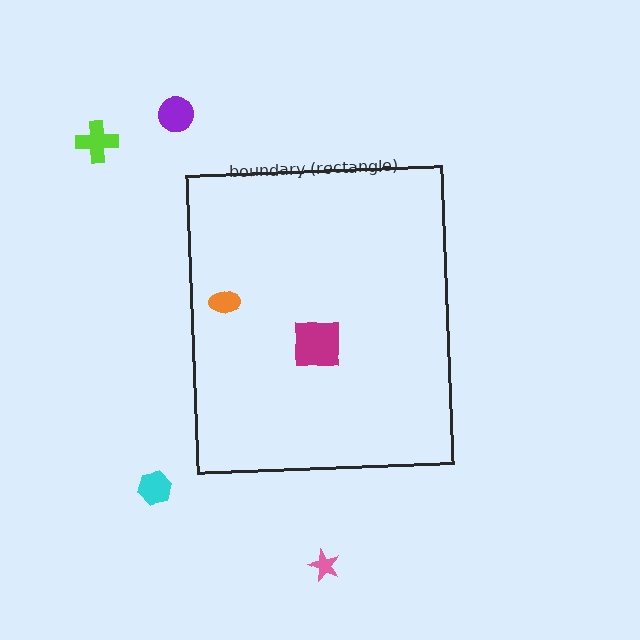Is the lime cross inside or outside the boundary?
Outside.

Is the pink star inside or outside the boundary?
Outside.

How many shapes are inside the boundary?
2 inside, 4 outside.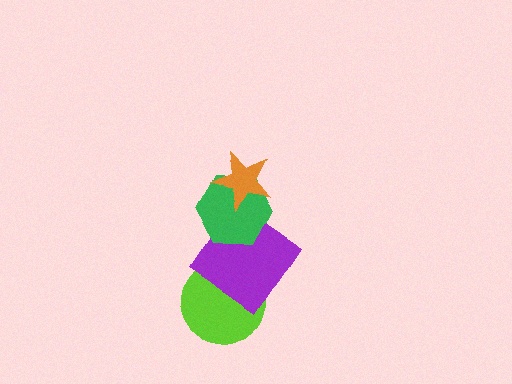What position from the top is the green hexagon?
The green hexagon is 2nd from the top.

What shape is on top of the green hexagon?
The orange star is on top of the green hexagon.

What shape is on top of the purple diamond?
The green hexagon is on top of the purple diamond.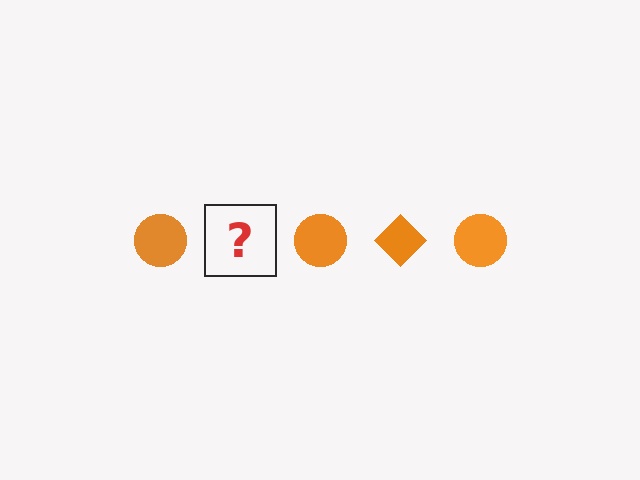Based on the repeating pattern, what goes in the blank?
The blank should be an orange diamond.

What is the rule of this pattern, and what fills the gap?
The rule is that the pattern cycles through circle, diamond shapes in orange. The gap should be filled with an orange diamond.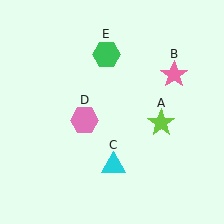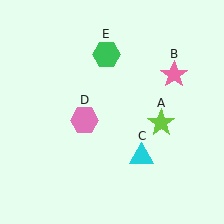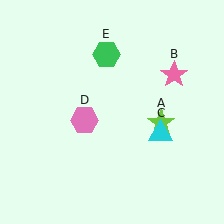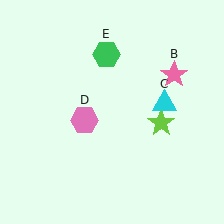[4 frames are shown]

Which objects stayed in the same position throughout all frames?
Lime star (object A) and pink star (object B) and pink hexagon (object D) and green hexagon (object E) remained stationary.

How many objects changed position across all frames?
1 object changed position: cyan triangle (object C).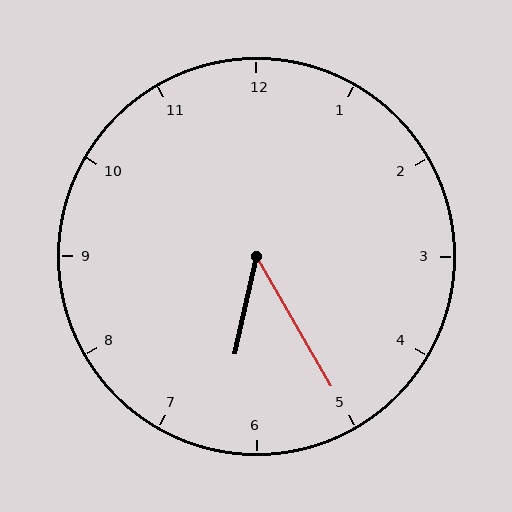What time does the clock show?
6:25.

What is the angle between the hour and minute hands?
Approximately 42 degrees.